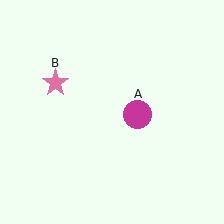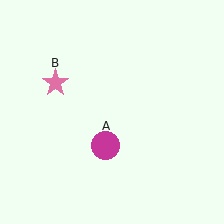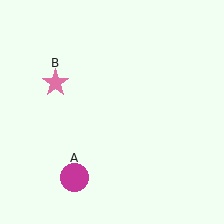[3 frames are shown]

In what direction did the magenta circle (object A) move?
The magenta circle (object A) moved down and to the left.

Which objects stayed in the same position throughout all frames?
Pink star (object B) remained stationary.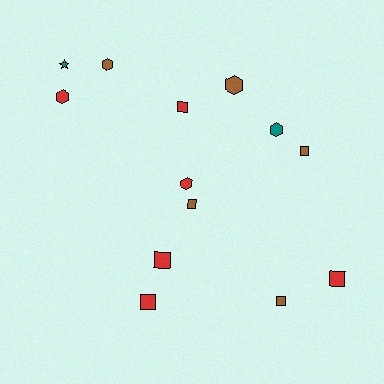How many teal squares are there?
There are no teal squares.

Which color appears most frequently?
Red, with 6 objects.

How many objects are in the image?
There are 13 objects.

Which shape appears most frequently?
Square, with 7 objects.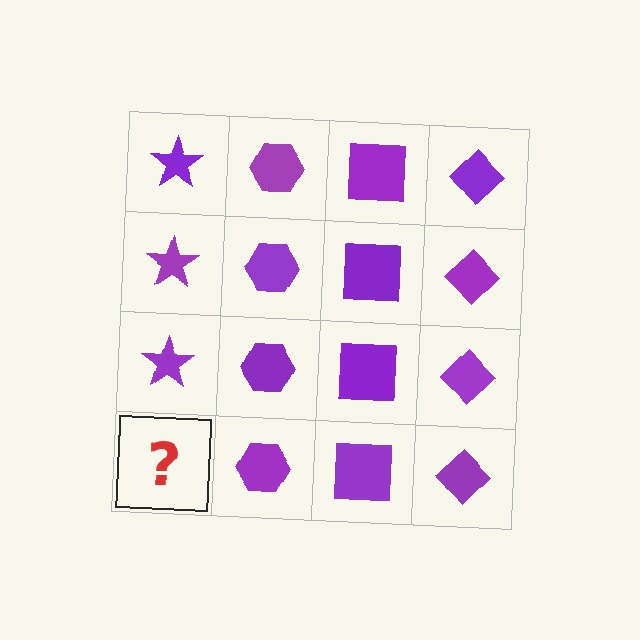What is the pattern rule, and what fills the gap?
The rule is that each column has a consistent shape. The gap should be filled with a purple star.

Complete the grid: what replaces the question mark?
The question mark should be replaced with a purple star.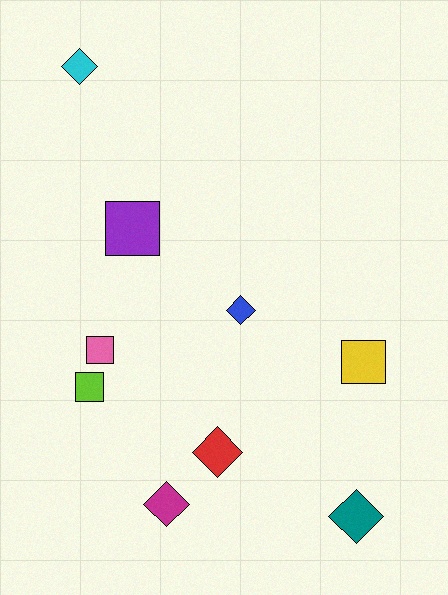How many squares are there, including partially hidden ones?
There are 4 squares.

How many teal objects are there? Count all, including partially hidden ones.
There is 1 teal object.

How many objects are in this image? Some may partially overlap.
There are 9 objects.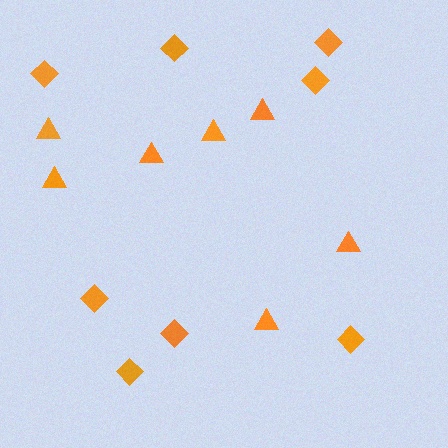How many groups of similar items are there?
There are 2 groups: one group of diamonds (8) and one group of triangles (7).